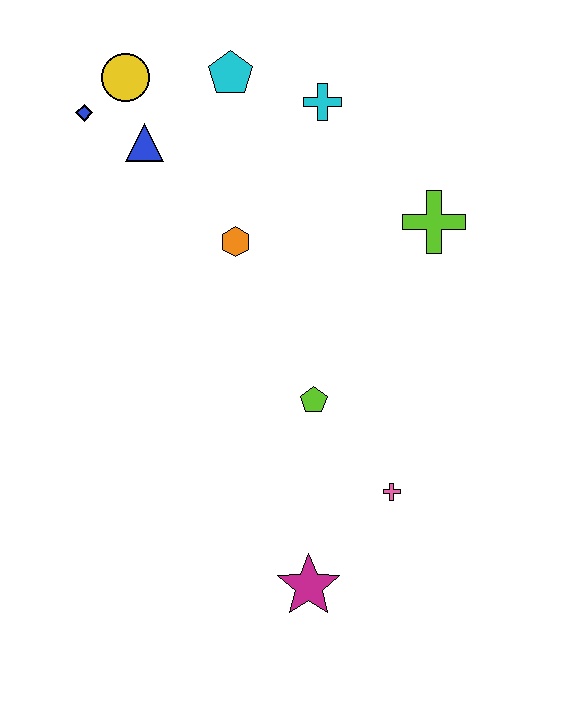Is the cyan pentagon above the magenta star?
Yes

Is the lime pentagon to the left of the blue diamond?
No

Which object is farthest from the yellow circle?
The magenta star is farthest from the yellow circle.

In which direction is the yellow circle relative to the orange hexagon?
The yellow circle is above the orange hexagon.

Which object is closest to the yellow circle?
The blue diamond is closest to the yellow circle.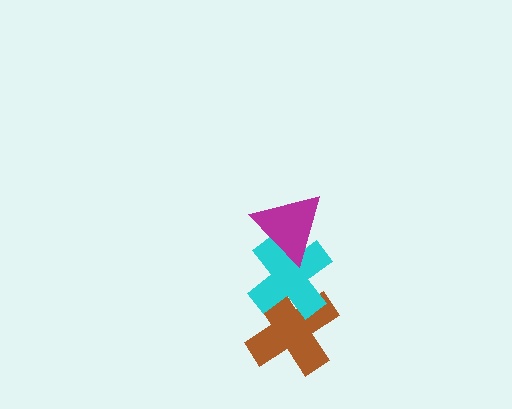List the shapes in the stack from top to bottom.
From top to bottom: the magenta triangle, the cyan cross, the brown cross.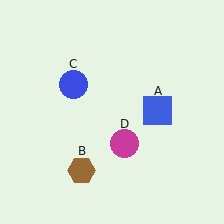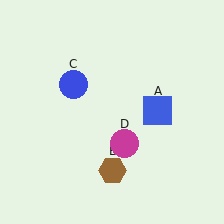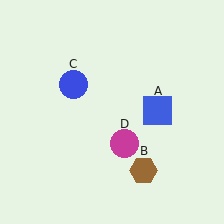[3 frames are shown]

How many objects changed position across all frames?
1 object changed position: brown hexagon (object B).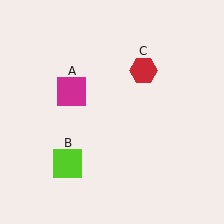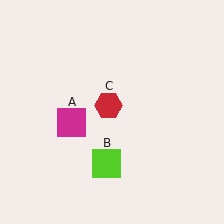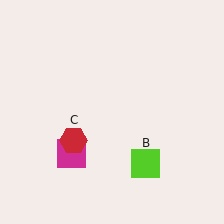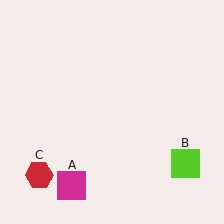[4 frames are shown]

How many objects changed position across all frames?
3 objects changed position: magenta square (object A), lime square (object B), red hexagon (object C).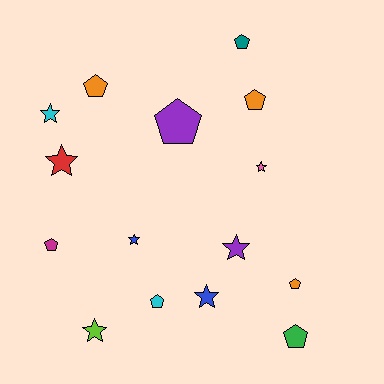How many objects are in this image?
There are 15 objects.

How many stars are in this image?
There are 7 stars.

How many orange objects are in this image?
There are 3 orange objects.